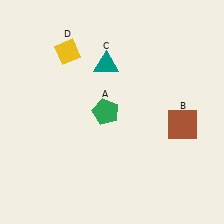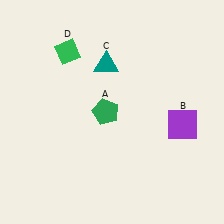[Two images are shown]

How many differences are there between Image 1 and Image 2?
There are 2 differences between the two images.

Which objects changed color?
B changed from brown to purple. D changed from yellow to green.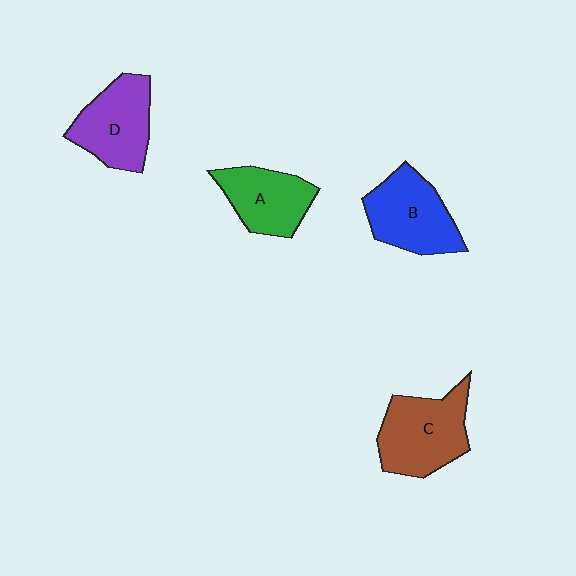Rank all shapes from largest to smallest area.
From largest to smallest: C (brown), B (blue), D (purple), A (green).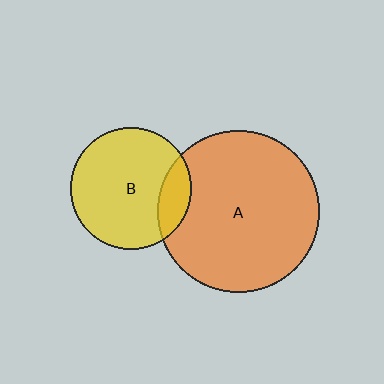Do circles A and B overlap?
Yes.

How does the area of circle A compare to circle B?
Approximately 1.8 times.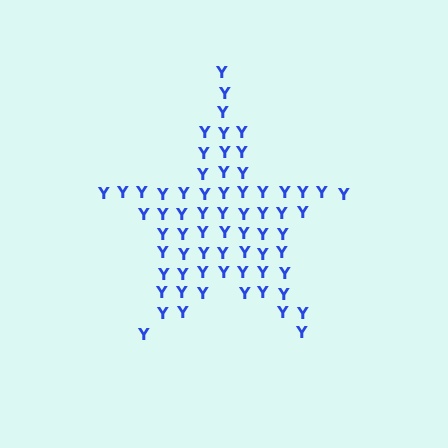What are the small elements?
The small elements are letter Y's.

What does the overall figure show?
The overall figure shows a star.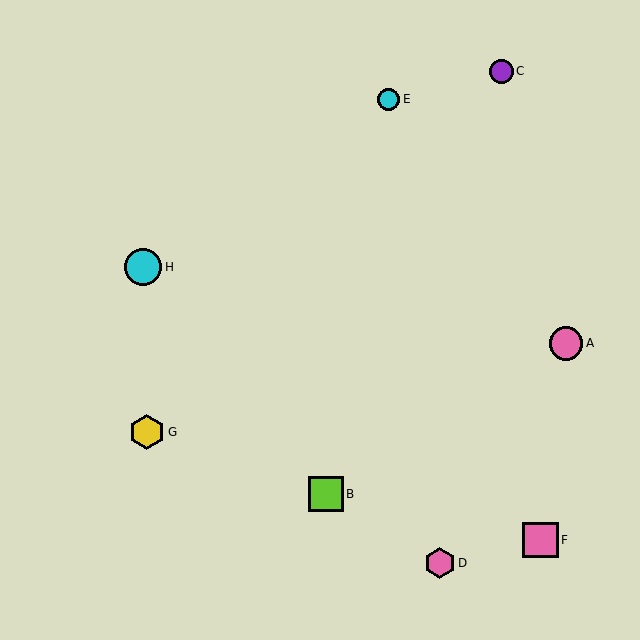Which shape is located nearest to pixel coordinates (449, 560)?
The pink hexagon (labeled D) at (440, 563) is nearest to that location.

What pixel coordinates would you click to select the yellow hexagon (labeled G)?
Click at (147, 432) to select the yellow hexagon G.